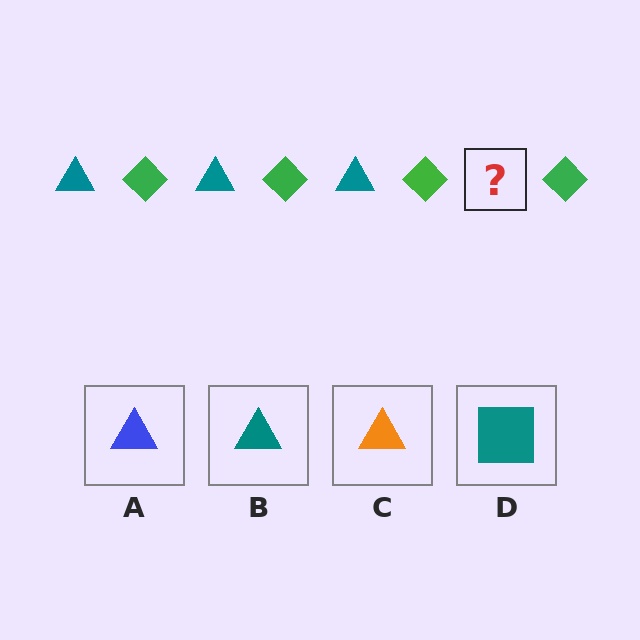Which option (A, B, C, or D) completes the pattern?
B.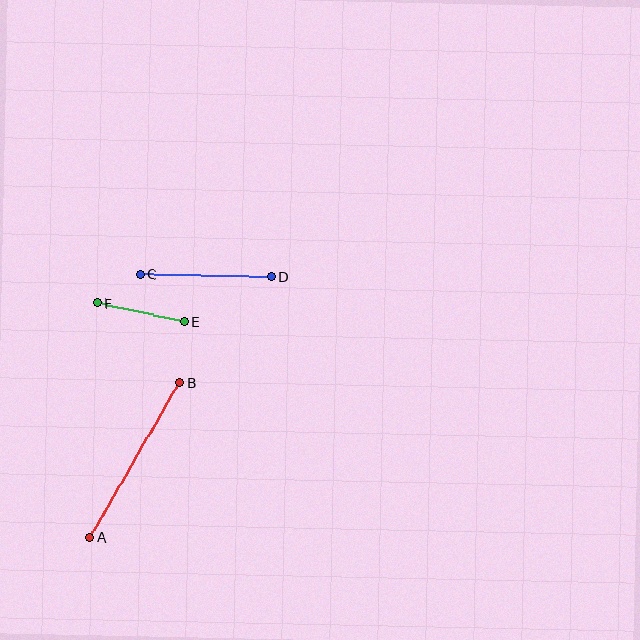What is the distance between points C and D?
The distance is approximately 131 pixels.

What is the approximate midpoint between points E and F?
The midpoint is at approximately (141, 313) pixels.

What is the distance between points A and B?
The distance is approximately 179 pixels.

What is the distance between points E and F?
The distance is approximately 89 pixels.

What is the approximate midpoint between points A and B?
The midpoint is at approximately (135, 460) pixels.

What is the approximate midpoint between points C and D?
The midpoint is at approximately (206, 276) pixels.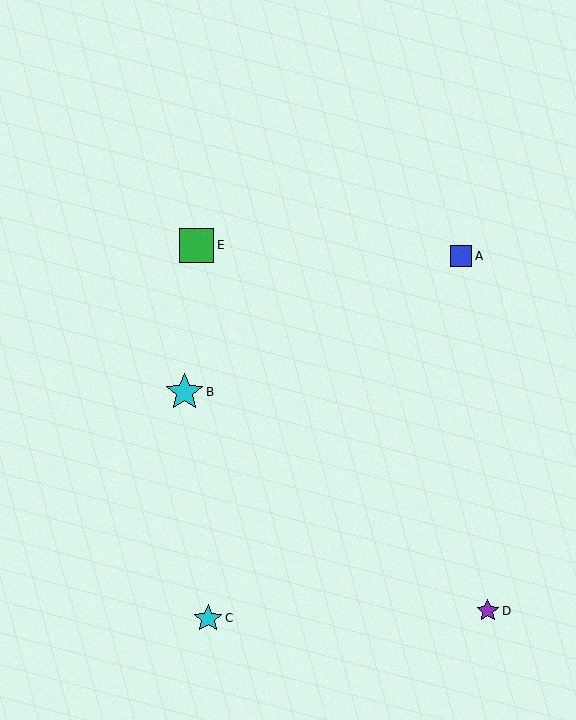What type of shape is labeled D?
Shape D is a purple star.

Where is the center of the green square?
The center of the green square is at (196, 245).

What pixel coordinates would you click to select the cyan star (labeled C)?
Click at (208, 619) to select the cyan star C.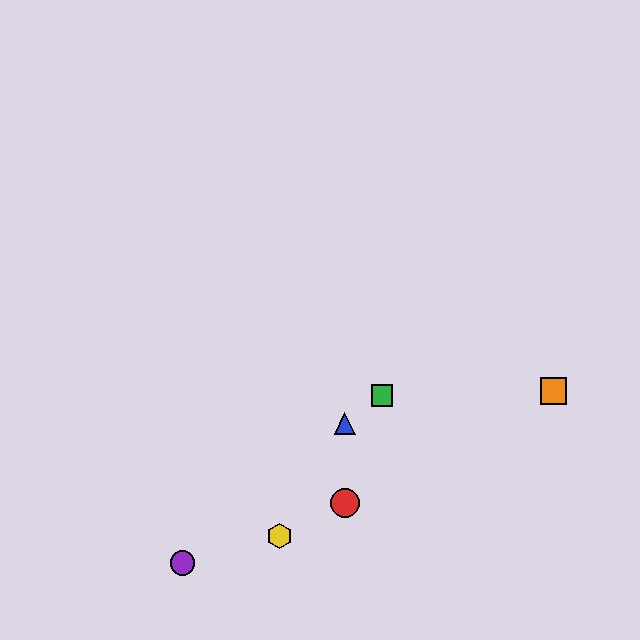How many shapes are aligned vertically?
2 shapes (the red circle, the blue triangle) are aligned vertically.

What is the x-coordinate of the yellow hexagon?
The yellow hexagon is at x≈280.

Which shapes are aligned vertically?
The red circle, the blue triangle are aligned vertically.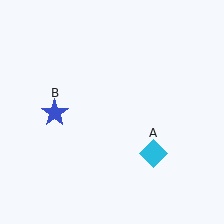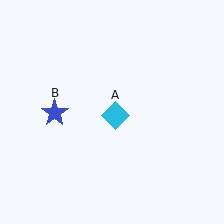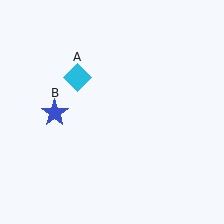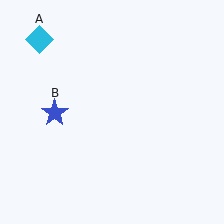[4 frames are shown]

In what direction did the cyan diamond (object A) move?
The cyan diamond (object A) moved up and to the left.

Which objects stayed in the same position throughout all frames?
Blue star (object B) remained stationary.